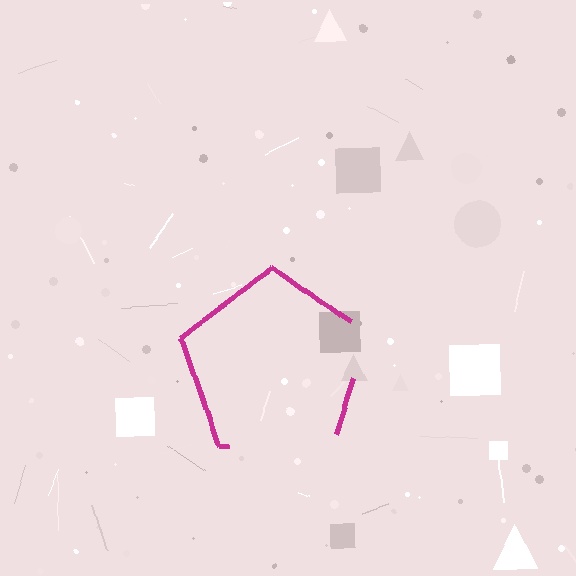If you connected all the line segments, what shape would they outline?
They would outline a pentagon.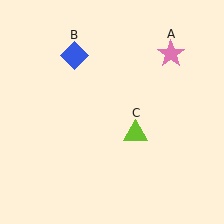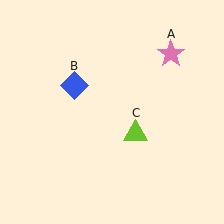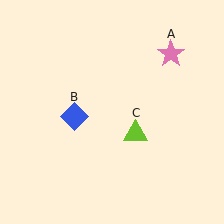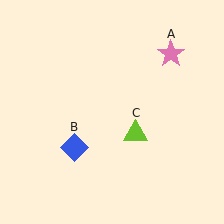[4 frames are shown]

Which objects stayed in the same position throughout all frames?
Pink star (object A) and lime triangle (object C) remained stationary.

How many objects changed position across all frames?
1 object changed position: blue diamond (object B).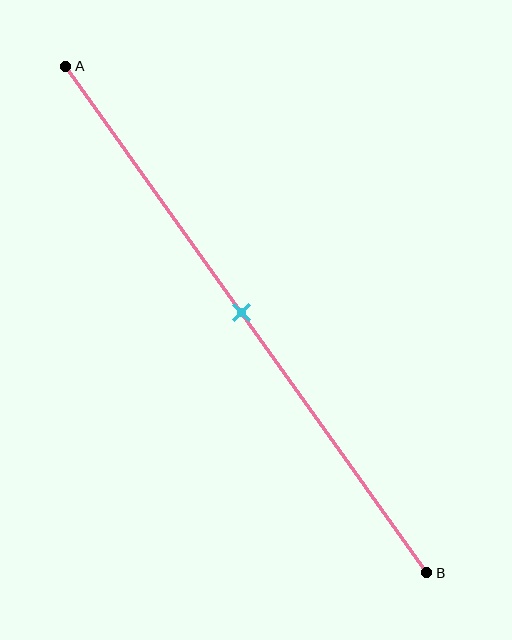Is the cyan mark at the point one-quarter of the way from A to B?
No, the mark is at about 50% from A, not at the 25% one-quarter point.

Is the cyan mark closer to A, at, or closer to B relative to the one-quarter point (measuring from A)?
The cyan mark is closer to point B than the one-quarter point of segment AB.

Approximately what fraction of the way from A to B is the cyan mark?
The cyan mark is approximately 50% of the way from A to B.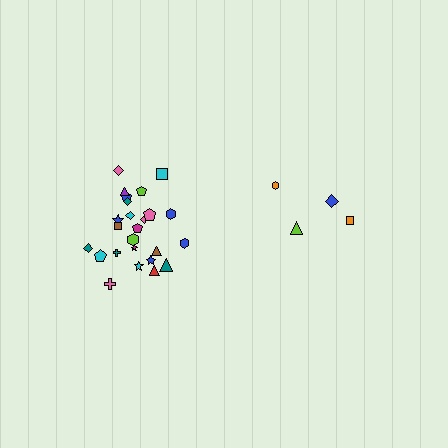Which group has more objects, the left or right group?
The left group.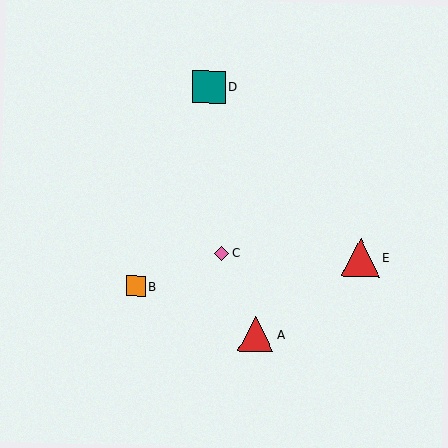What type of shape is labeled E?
Shape E is a red triangle.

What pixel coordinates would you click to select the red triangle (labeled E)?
Click at (360, 257) to select the red triangle E.